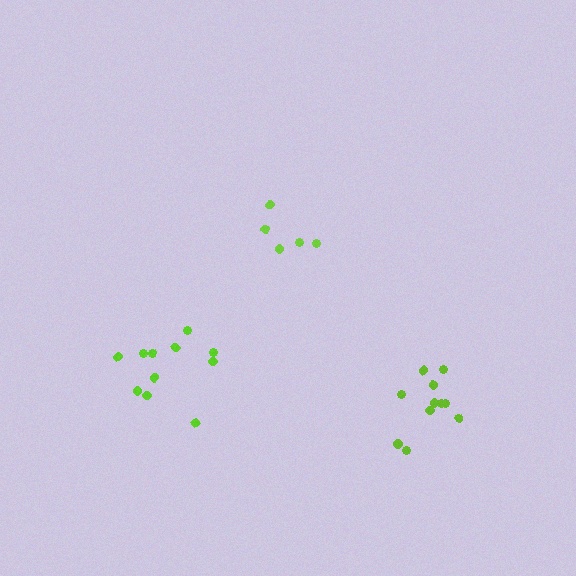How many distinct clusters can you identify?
There are 3 distinct clusters.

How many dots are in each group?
Group 1: 11 dots, Group 2: 5 dots, Group 3: 11 dots (27 total).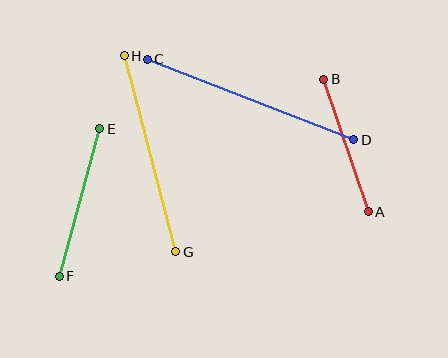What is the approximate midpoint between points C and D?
The midpoint is at approximately (251, 99) pixels.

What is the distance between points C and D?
The distance is approximately 222 pixels.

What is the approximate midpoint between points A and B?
The midpoint is at approximately (346, 145) pixels.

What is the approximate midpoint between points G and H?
The midpoint is at approximately (150, 154) pixels.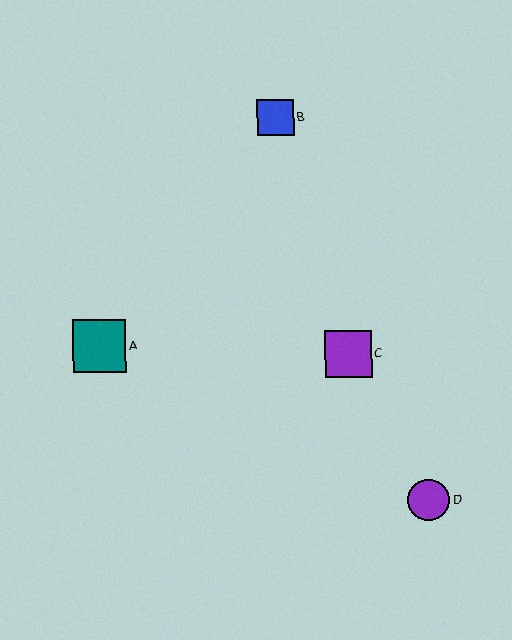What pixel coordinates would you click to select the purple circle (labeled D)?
Click at (429, 500) to select the purple circle D.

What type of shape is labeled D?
Shape D is a purple circle.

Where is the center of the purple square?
The center of the purple square is at (348, 354).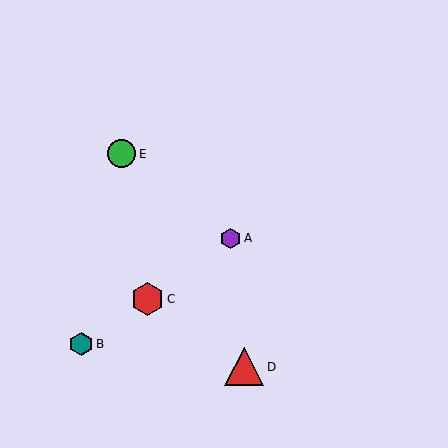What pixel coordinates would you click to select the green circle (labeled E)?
Click at (122, 154) to select the green circle E.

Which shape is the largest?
The red triangle (labeled D) is the largest.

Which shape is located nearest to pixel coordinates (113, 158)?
The green circle (labeled E) at (122, 154) is nearest to that location.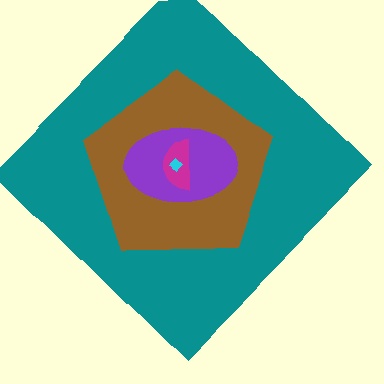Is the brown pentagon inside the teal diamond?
Yes.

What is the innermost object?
The cyan diamond.